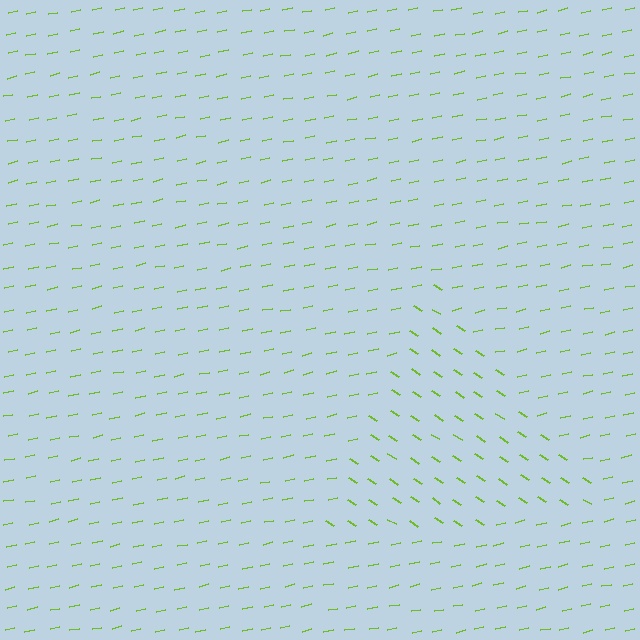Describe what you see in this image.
The image is filled with small lime line segments. A triangle region in the image has lines oriented differently from the surrounding lines, creating a visible texture boundary.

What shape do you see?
I see a triangle.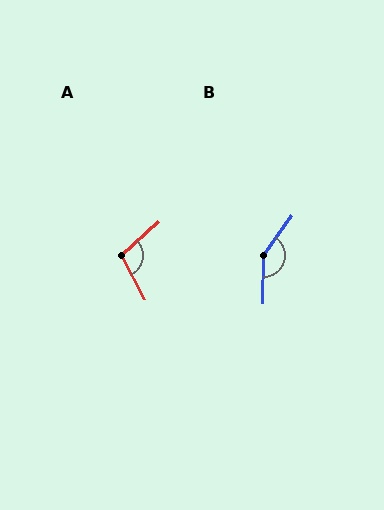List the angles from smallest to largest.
A (104°), B (145°).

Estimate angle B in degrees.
Approximately 145 degrees.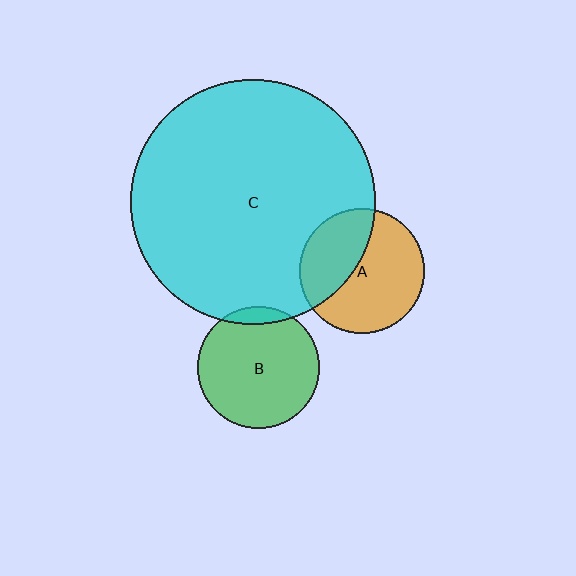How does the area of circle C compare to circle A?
Approximately 3.9 times.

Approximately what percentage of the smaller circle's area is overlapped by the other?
Approximately 10%.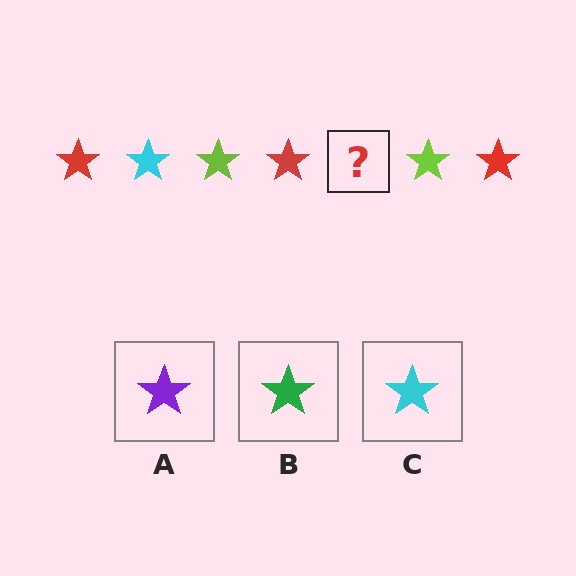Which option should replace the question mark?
Option C.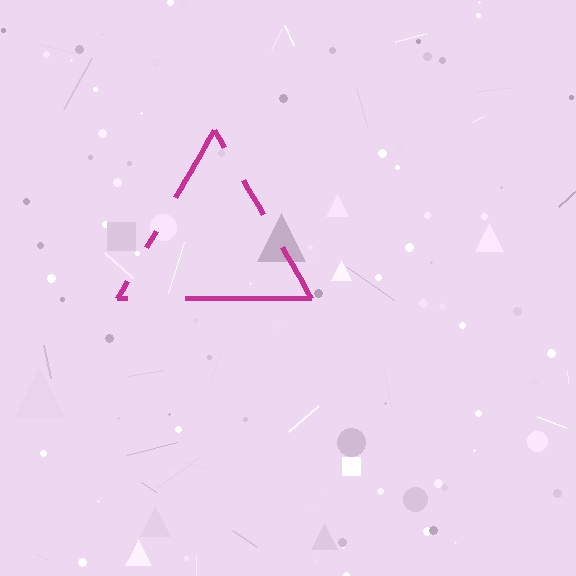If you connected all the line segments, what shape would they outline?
They would outline a triangle.